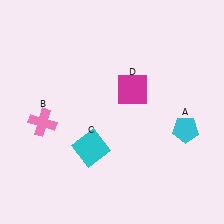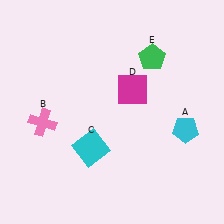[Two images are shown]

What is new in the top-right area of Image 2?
A green pentagon (E) was added in the top-right area of Image 2.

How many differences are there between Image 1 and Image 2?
There is 1 difference between the two images.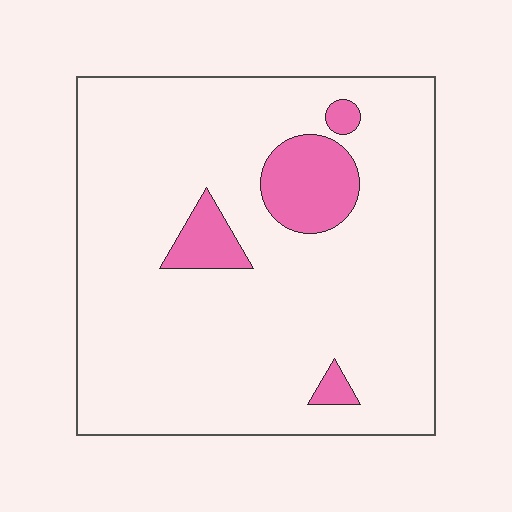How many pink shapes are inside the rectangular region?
4.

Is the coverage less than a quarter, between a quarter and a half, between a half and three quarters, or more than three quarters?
Less than a quarter.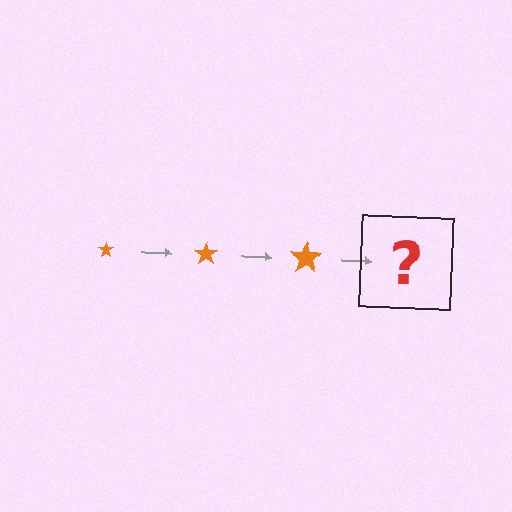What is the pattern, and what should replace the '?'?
The pattern is that the star gets progressively larger each step. The '?' should be an orange star, larger than the previous one.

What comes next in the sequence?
The next element should be an orange star, larger than the previous one.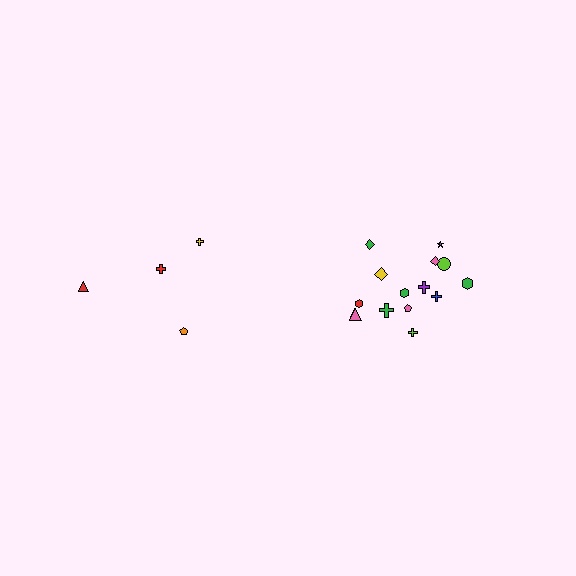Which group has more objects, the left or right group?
The right group.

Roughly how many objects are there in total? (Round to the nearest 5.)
Roughly 20 objects in total.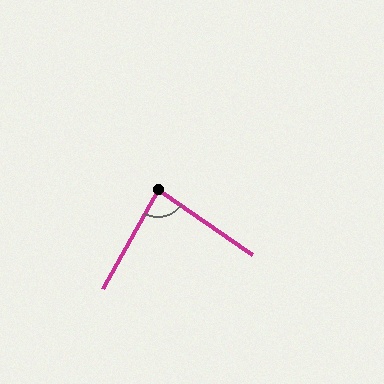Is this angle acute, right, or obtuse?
It is acute.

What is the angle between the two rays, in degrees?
Approximately 84 degrees.